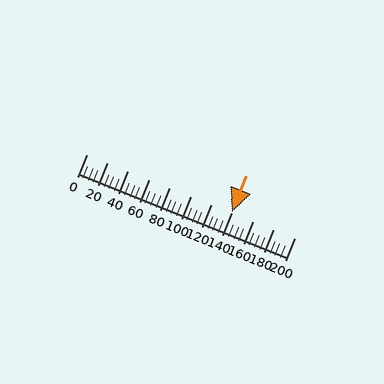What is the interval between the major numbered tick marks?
The major tick marks are spaced 20 units apart.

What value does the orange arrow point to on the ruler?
The orange arrow points to approximately 140.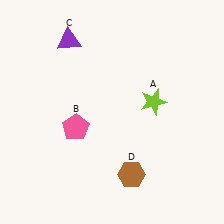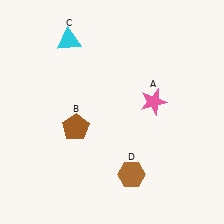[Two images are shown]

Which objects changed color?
A changed from lime to pink. B changed from pink to brown. C changed from purple to cyan.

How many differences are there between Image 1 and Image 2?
There are 3 differences between the two images.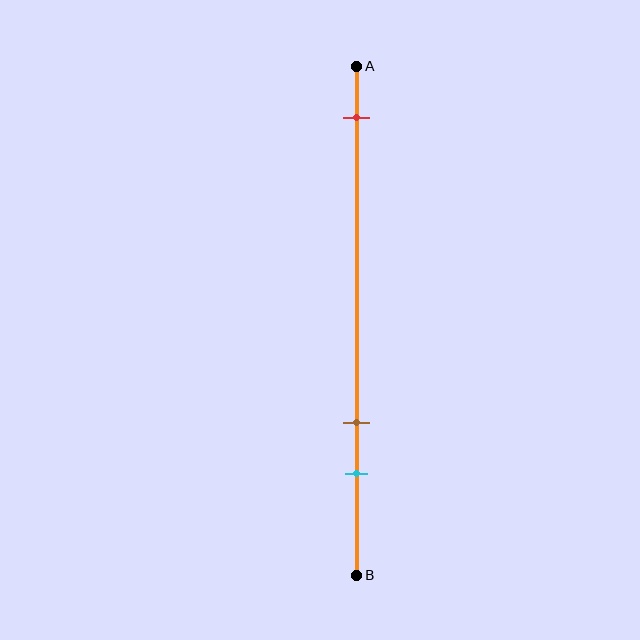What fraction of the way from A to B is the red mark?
The red mark is approximately 10% (0.1) of the way from A to B.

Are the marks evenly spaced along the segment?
No, the marks are not evenly spaced.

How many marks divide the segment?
There are 3 marks dividing the segment.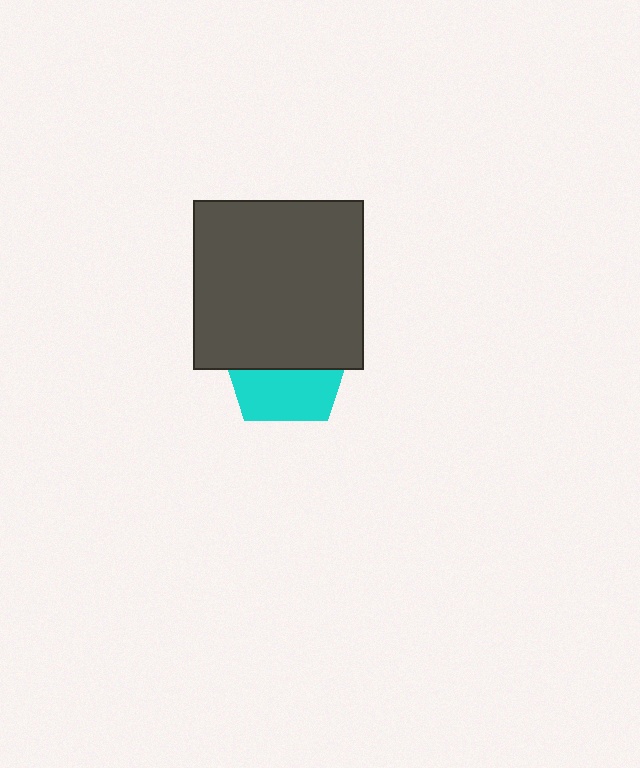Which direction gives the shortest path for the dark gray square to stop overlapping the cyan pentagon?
Moving up gives the shortest separation.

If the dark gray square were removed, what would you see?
You would see the complete cyan pentagon.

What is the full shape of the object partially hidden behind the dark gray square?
The partially hidden object is a cyan pentagon.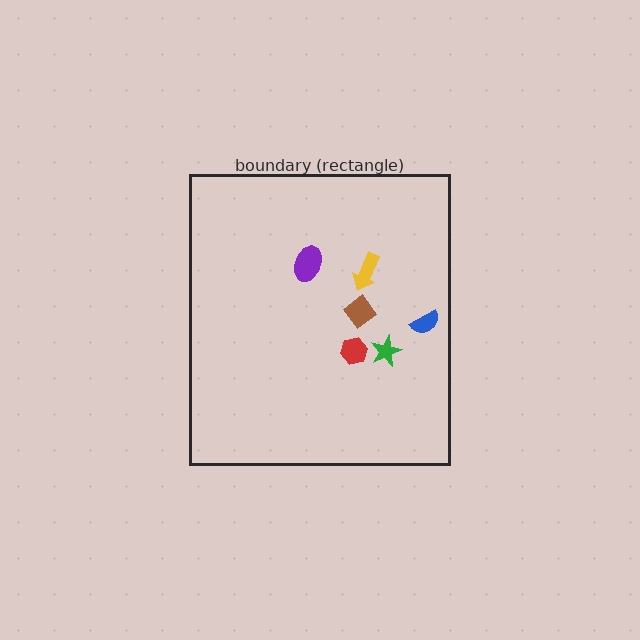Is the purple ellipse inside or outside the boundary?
Inside.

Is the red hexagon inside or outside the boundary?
Inside.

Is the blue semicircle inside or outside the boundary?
Inside.